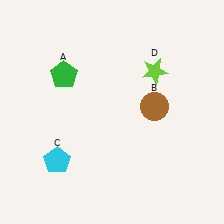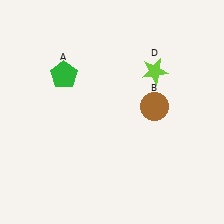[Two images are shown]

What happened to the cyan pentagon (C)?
The cyan pentagon (C) was removed in Image 2. It was in the bottom-left area of Image 1.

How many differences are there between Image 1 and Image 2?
There is 1 difference between the two images.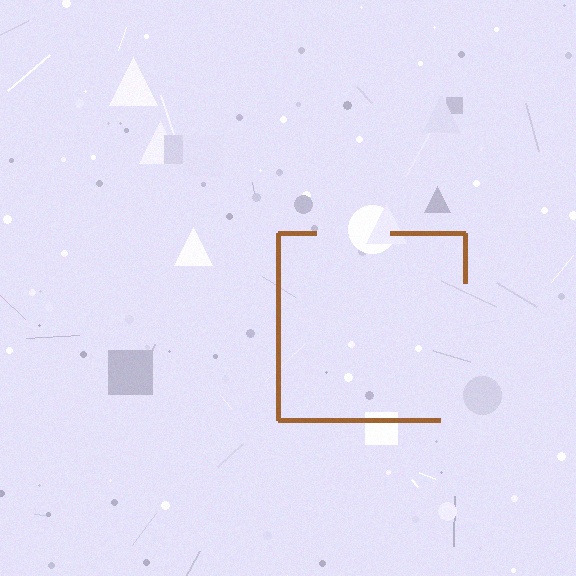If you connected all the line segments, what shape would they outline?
They would outline a square.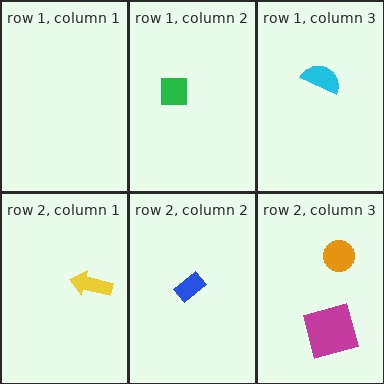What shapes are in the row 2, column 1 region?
The yellow arrow.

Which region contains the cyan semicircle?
The row 1, column 3 region.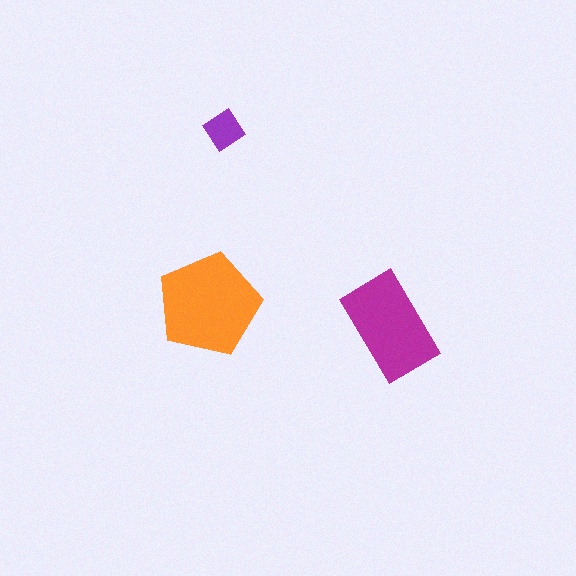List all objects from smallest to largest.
The purple diamond, the magenta rectangle, the orange pentagon.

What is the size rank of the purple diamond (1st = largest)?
3rd.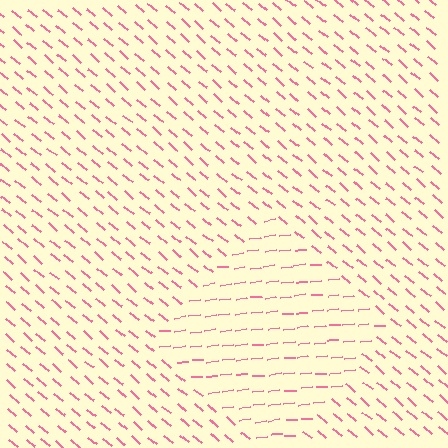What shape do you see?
I see a diamond.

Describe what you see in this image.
The image is filled with small pink line segments. A diamond region in the image has lines oriented differently from the surrounding lines, creating a visible texture boundary.